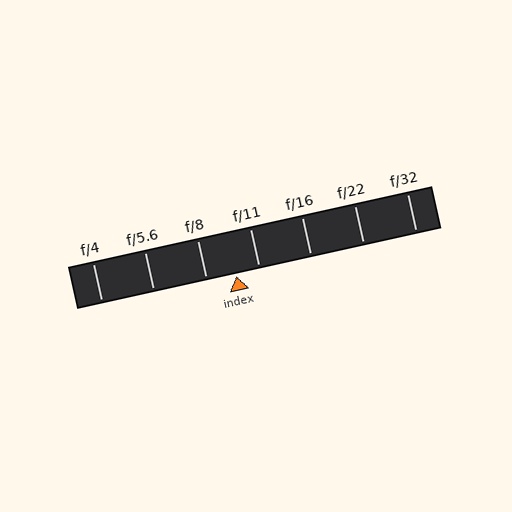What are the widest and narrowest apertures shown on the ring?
The widest aperture shown is f/4 and the narrowest is f/32.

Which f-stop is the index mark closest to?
The index mark is closest to f/11.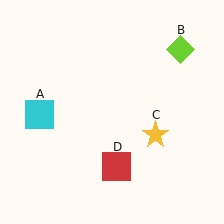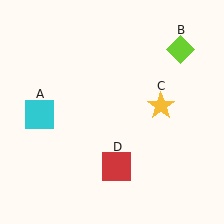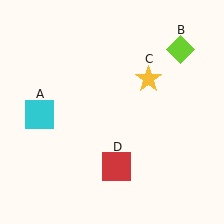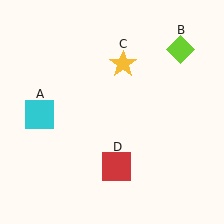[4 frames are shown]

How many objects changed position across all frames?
1 object changed position: yellow star (object C).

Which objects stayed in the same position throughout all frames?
Cyan square (object A) and lime diamond (object B) and red square (object D) remained stationary.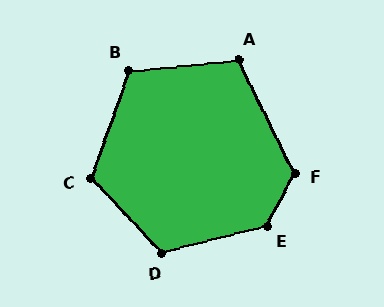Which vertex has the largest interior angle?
E, at approximately 132 degrees.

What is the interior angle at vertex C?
Approximately 117 degrees (obtuse).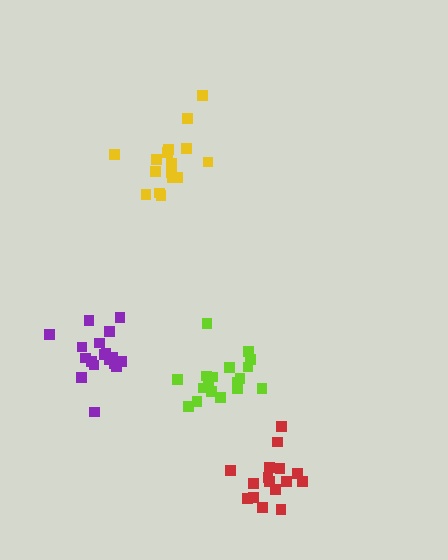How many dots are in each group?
Group 1: 18 dots, Group 2: 16 dots, Group 3: 18 dots, Group 4: 16 dots (68 total).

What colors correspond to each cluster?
The clusters are colored: lime, yellow, purple, red.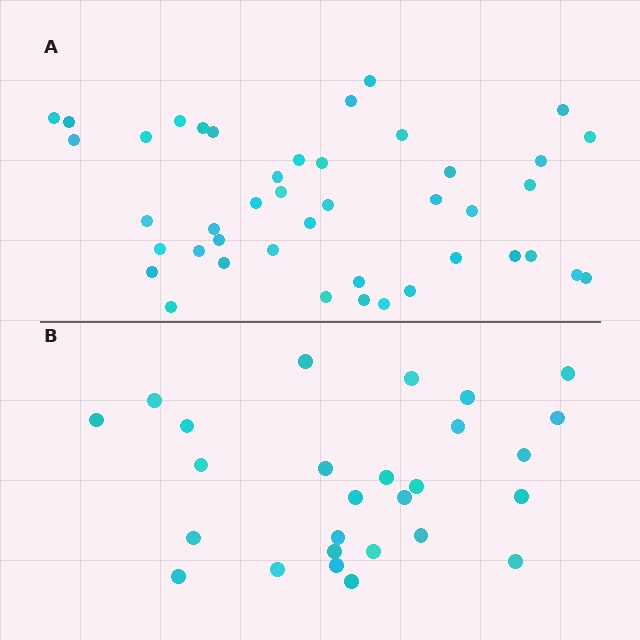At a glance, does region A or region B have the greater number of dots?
Region A (the top region) has more dots.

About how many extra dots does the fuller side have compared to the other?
Region A has approximately 15 more dots than region B.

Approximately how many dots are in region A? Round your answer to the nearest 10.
About 40 dots. (The exact count is 43, which rounds to 40.)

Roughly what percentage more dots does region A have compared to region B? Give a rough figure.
About 60% more.